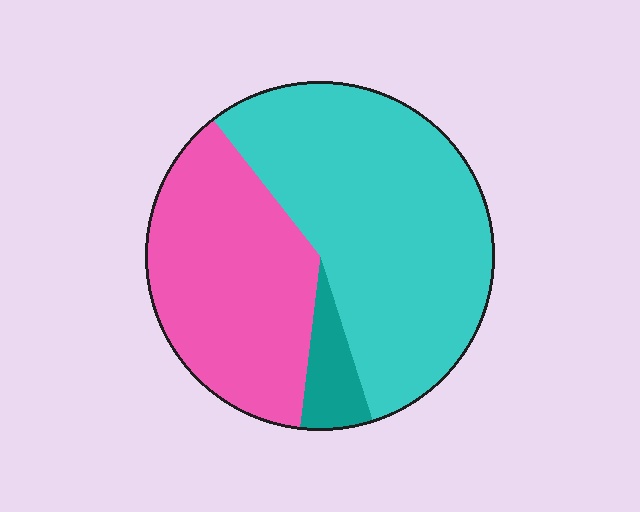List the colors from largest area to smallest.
From largest to smallest: cyan, pink, teal.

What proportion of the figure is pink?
Pink covers about 40% of the figure.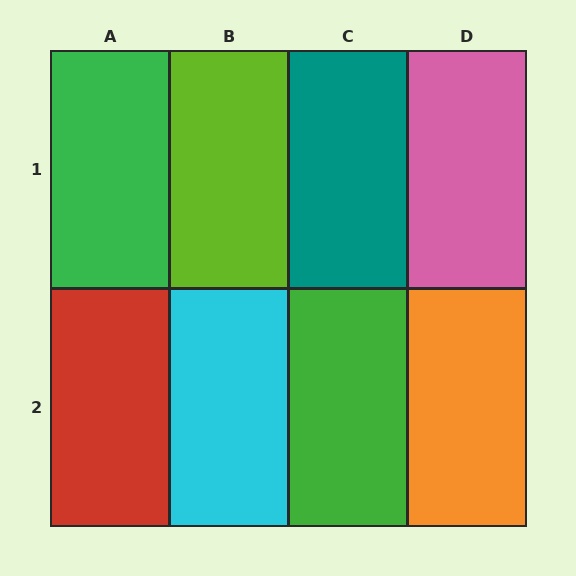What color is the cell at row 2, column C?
Green.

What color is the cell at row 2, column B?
Cyan.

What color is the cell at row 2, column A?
Red.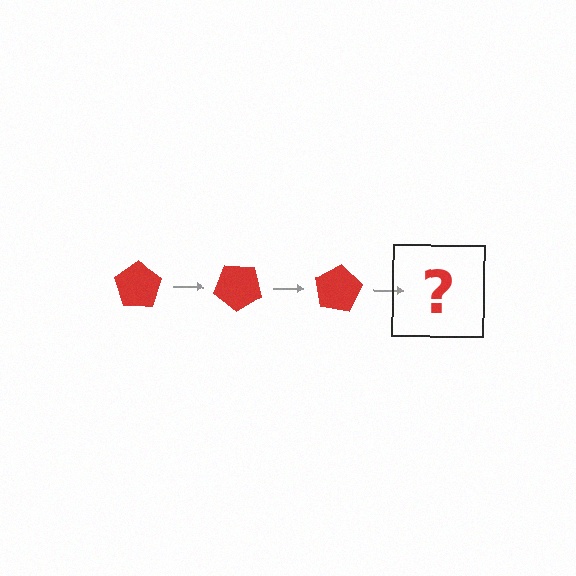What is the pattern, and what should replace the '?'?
The pattern is that the pentagon rotates 40 degrees each step. The '?' should be a red pentagon rotated 120 degrees.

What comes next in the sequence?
The next element should be a red pentagon rotated 120 degrees.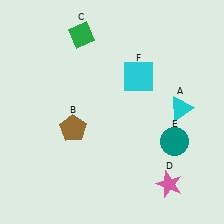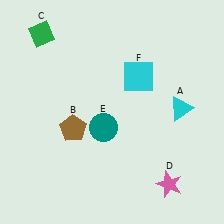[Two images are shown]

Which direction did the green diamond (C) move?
The green diamond (C) moved left.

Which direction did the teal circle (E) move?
The teal circle (E) moved left.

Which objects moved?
The objects that moved are: the green diamond (C), the teal circle (E).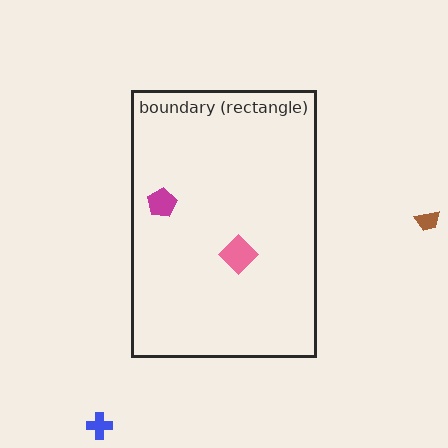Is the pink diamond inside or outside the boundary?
Inside.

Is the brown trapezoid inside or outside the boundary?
Outside.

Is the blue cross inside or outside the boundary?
Outside.